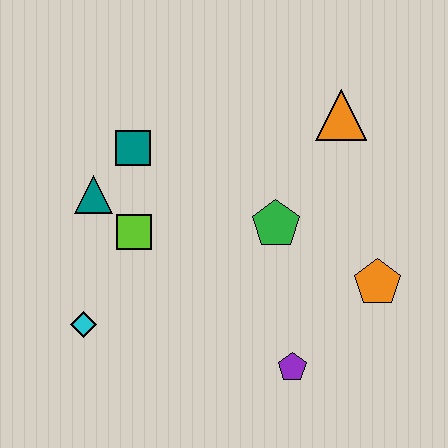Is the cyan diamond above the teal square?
No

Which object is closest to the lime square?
The teal triangle is closest to the lime square.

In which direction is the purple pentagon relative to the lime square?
The purple pentagon is to the right of the lime square.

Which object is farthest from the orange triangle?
The cyan diamond is farthest from the orange triangle.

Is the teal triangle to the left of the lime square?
Yes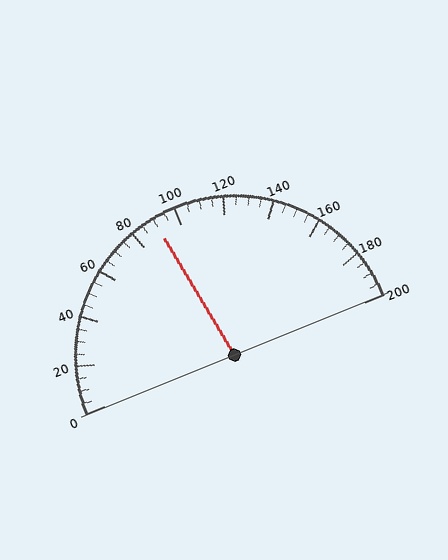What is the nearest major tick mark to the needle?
The nearest major tick mark is 80.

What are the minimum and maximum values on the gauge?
The gauge ranges from 0 to 200.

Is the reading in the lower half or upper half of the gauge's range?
The reading is in the lower half of the range (0 to 200).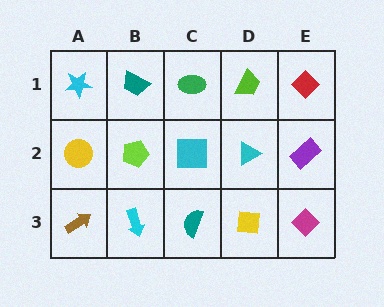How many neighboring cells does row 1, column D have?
3.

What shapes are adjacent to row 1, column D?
A cyan triangle (row 2, column D), a green ellipse (row 1, column C), a red diamond (row 1, column E).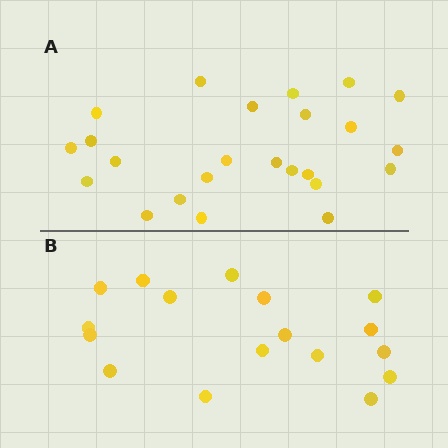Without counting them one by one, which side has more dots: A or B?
Region A (the top region) has more dots.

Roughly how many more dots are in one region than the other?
Region A has roughly 8 or so more dots than region B.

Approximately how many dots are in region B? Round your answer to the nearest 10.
About 20 dots. (The exact count is 17, which rounds to 20.)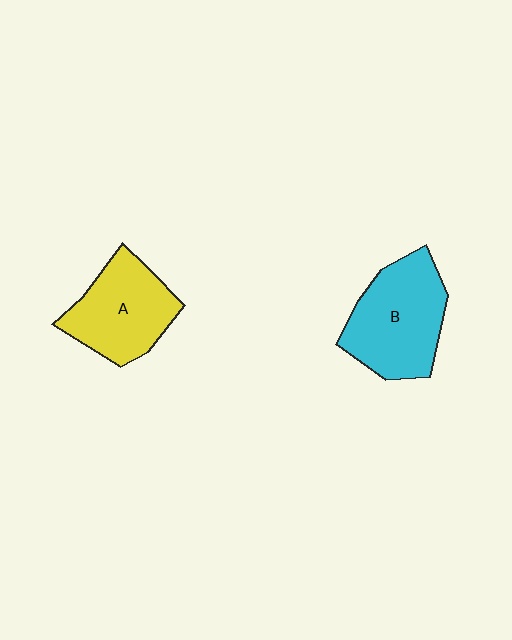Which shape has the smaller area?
Shape A (yellow).